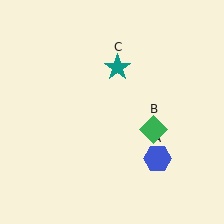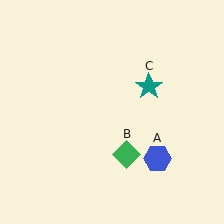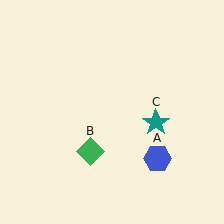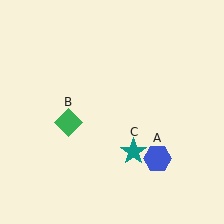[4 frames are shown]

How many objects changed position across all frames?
2 objects changed position: green diamond (object B), teal star (object C).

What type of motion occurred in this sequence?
The green diamond (object B), teal star (object C) rotated clockwise around the center of the scene.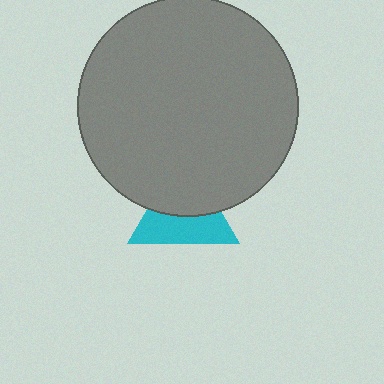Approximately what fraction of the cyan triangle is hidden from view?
Roughly 49% of the cyan triangle is hidden behind the gray circle.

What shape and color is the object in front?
The object in front is a gray circle.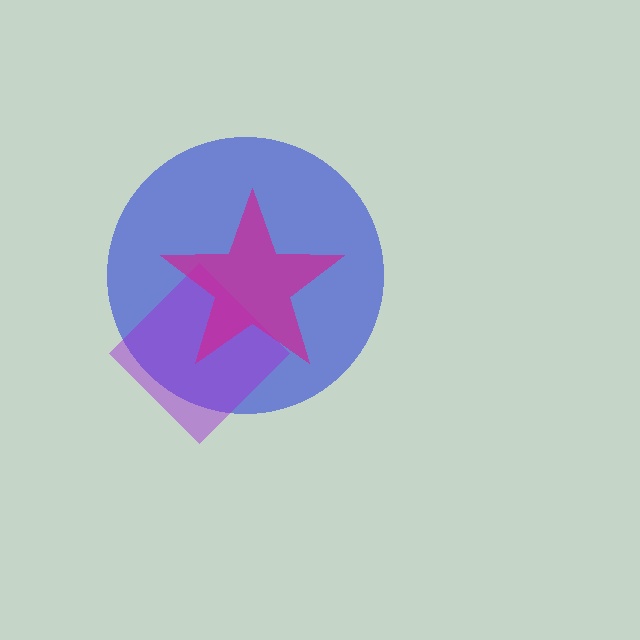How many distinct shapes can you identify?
There are 3 distinct shapes: a blue circle, a purple diamond, a magenta star.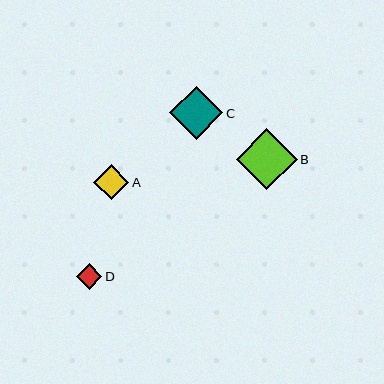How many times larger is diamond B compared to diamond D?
Diamond B is approximately 2.4 times the size of diamond D.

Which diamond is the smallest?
Diamond D is the smallest with a size of approximately 26 pixels.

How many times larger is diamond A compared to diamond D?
Diamond A is approximately 1.4 times the size of diamond D.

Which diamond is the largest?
Diamond B is the largest with a size of approximately 61 pixels.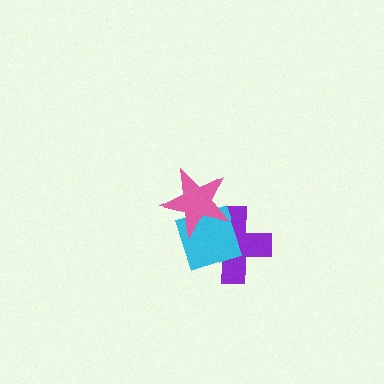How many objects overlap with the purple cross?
2 objects overlap with the purple cross.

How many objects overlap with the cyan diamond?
2 objects overlap with the cyan diamond.